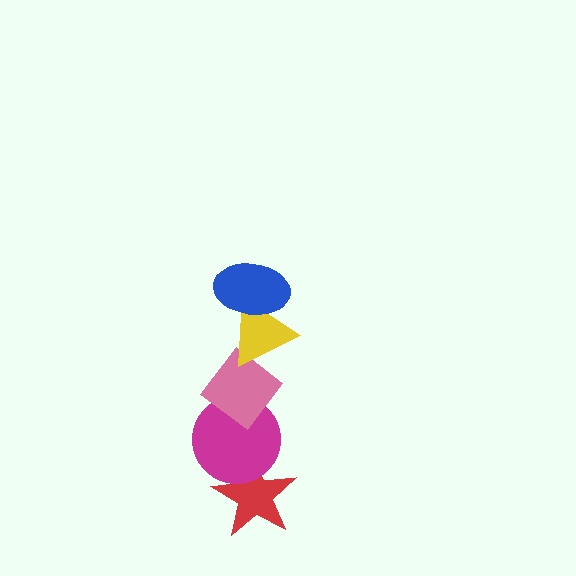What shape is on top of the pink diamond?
The yellow triangle is on top of the pink diamond.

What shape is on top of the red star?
The magenta circle is on top of the red star.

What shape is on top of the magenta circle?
The pink diamond is on top of the magenta circle.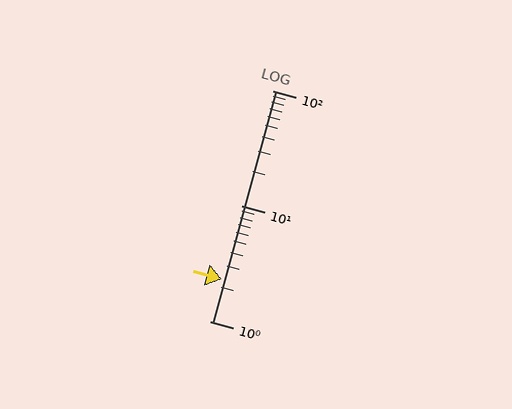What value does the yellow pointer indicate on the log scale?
The pointer indicates approximately 2.3.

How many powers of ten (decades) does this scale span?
The scale spans 2 decades, from 1 to 100.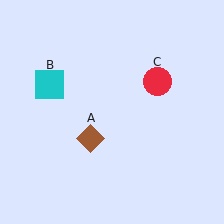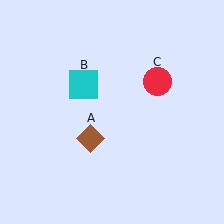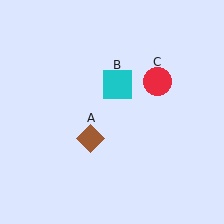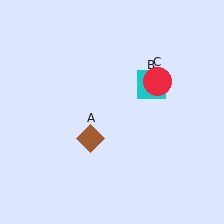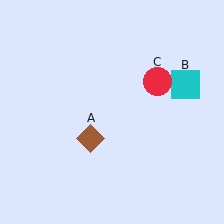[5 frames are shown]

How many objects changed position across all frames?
1 object changed position: cyan square (object B).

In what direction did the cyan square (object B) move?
The cyan square (object B) moved right.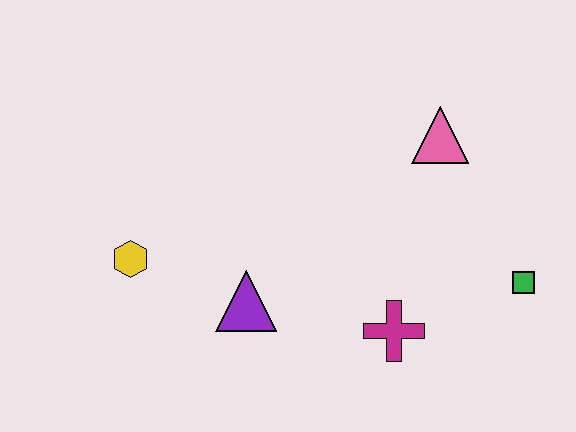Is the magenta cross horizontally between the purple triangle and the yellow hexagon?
No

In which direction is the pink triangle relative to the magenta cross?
The pink triangle is above the magenta cross.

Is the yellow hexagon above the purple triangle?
Yes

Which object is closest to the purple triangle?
The yellow hexagon is closest to the purple triangle.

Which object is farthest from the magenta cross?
The yellow hexagon is farthest from the magenta cross.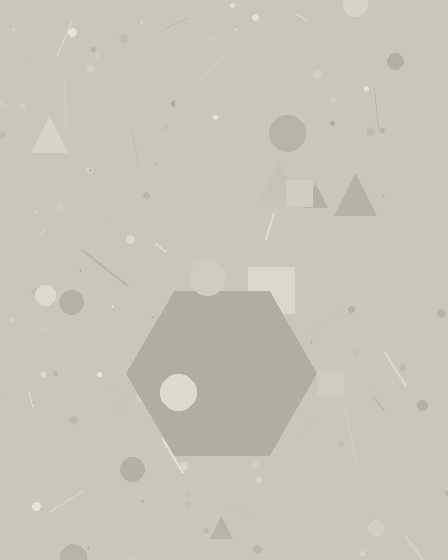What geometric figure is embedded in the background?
A hexagon is embedded in the background.